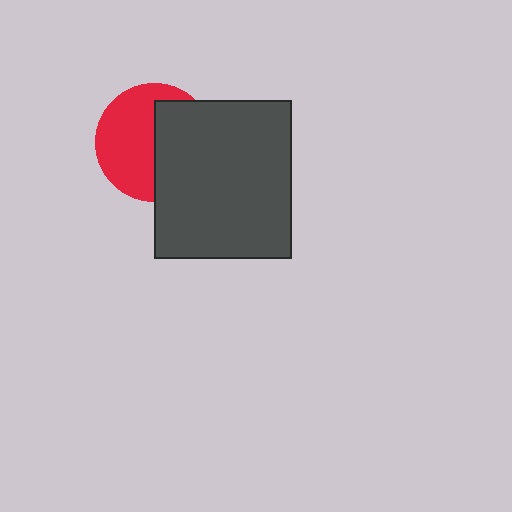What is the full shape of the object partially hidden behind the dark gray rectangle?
The partially hidden object is a red circle.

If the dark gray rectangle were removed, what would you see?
You would see the complete red circle.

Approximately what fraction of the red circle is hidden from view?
Roughly 47% of the red circle is hidden behind the dark gray rectangle.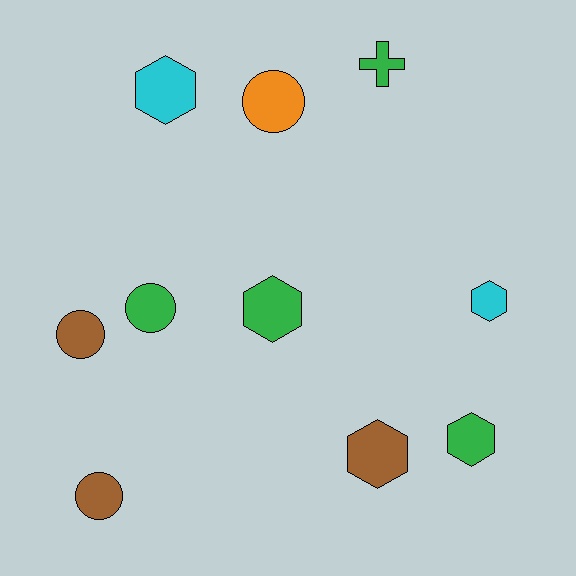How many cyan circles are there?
There are no cyan circles.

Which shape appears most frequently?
Hexagon, with 5 objects.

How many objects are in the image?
There are 10 objects.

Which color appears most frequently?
Green, with 4 objects.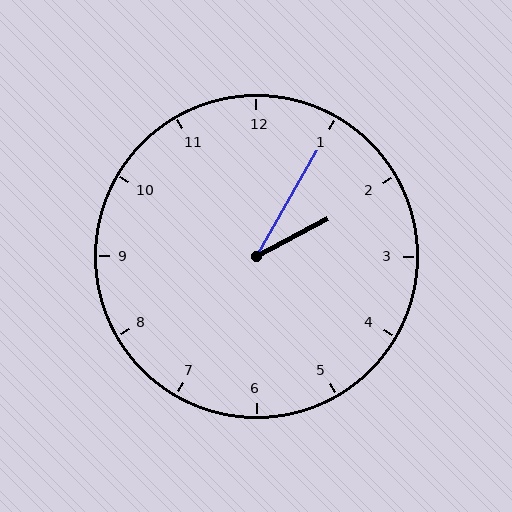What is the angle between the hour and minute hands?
Approximately 32 degrees.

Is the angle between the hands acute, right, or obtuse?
It is acute.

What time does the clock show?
2:05.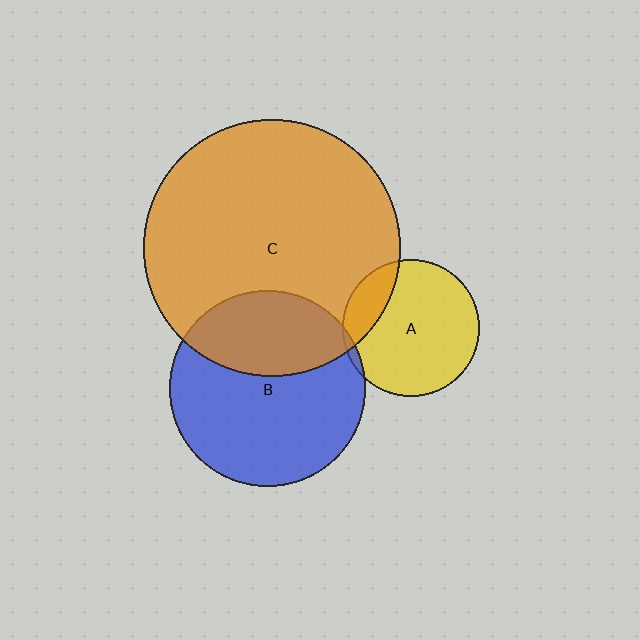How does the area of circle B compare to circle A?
Approximately 2.0 times.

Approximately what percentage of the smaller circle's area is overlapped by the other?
Approximately 35%.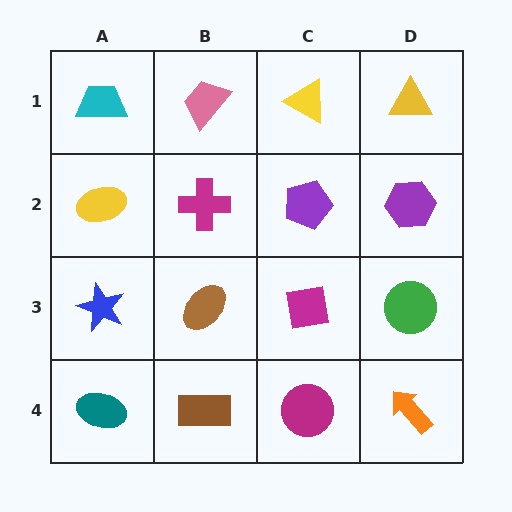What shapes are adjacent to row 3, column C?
A purple pentagon (row 2, column C), a magenta circle (row 4, column C), a brown ellipse (row 3, column B), a green circle (row 3, column D).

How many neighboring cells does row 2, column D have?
3.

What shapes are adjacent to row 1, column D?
A purple hexagon (row 2, column D), a yellow triangle (row 1, column C).